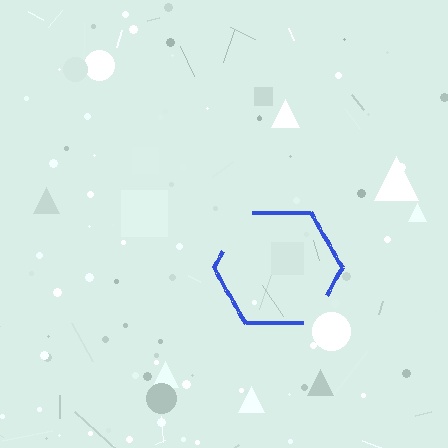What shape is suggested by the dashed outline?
The dashed outline suggests a hexagon.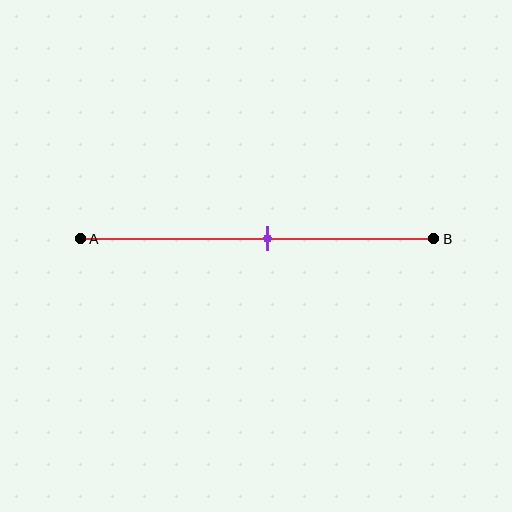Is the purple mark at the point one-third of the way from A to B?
No, the mark is at about 55% from A, not at the 33% one-third point.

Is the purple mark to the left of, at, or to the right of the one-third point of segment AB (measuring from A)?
The purple mark is to the right of the one-third point of segment AB.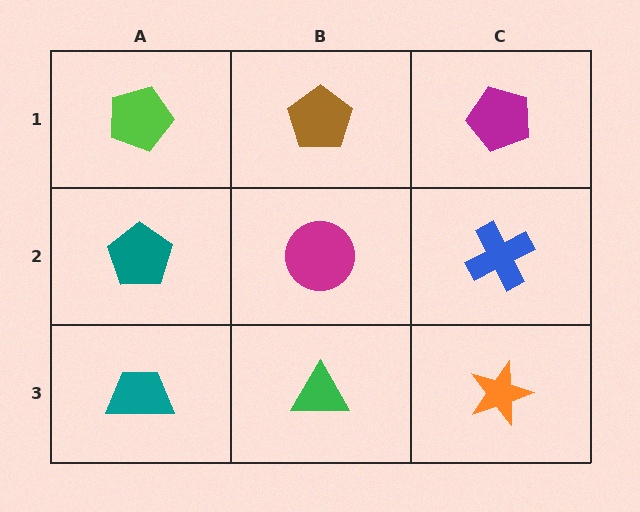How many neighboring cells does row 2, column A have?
3.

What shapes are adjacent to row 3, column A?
A teal pentagon (row 2, column A), a green triangle (row 3, column B).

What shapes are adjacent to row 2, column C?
A magenta pentagon (row 1, column C), an orange star (row 3, column C), a magenta circle (row 2, column B).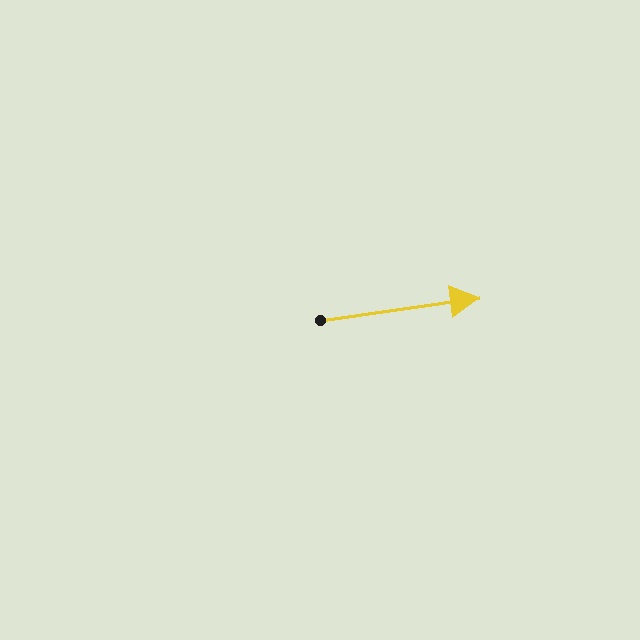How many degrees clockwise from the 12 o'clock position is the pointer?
Approximately 82 degrees.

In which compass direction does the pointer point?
East.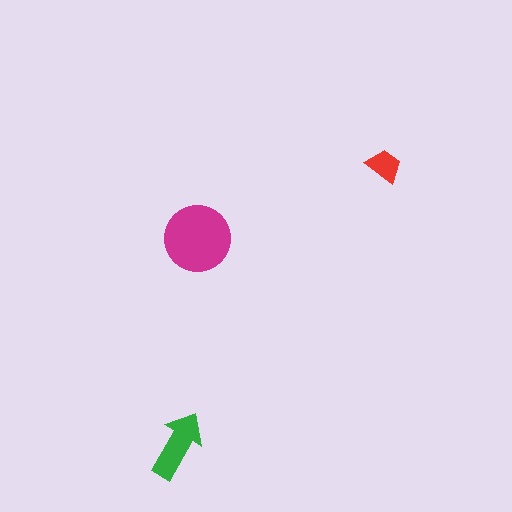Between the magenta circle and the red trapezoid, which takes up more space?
The magenta circle.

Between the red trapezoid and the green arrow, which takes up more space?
The green arrow.